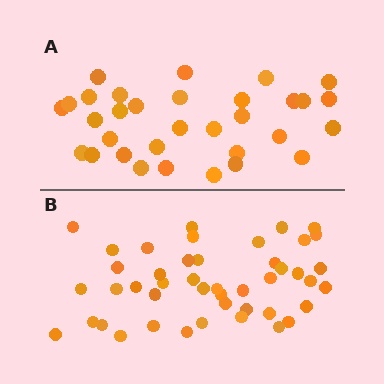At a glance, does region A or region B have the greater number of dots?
Region B (the bottom region) has more dots.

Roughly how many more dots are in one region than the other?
Region B has approximately 15 more dots than region A.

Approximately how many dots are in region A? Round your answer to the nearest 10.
About 30 dots. (The exact count is 32, which rounds to 30.)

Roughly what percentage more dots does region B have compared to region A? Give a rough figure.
About 40% more.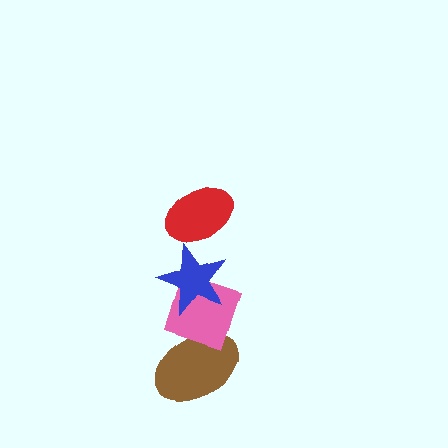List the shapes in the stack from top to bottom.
From top to bottom: the red ellipse, the blue star, the pink diamond, the brown ellipse.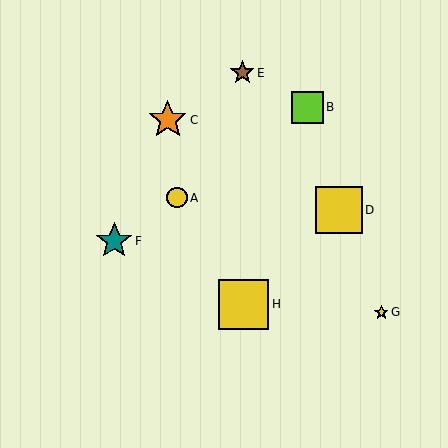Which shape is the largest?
The yellow square (labeled H) is the largest.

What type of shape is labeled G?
Shape G is a yellow star.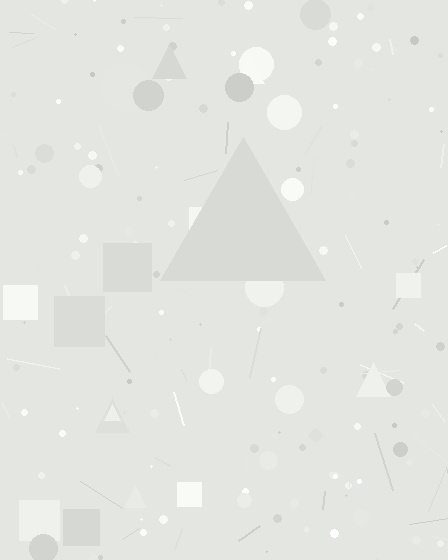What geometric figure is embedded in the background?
A triangle is embedded in the background.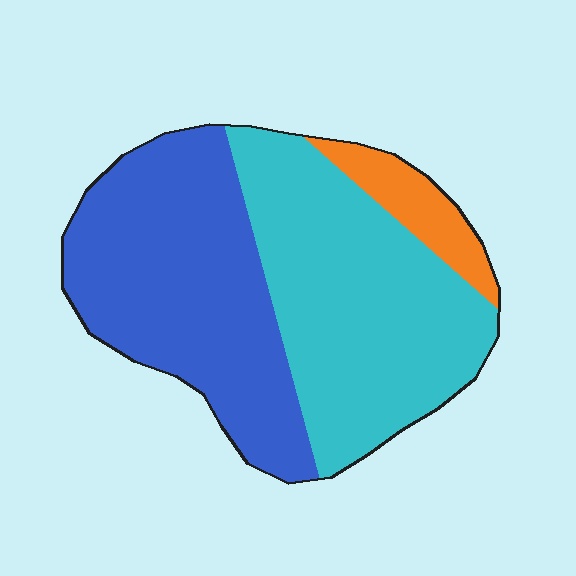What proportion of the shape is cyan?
Cyan takes up about one half (1/2) of the shape.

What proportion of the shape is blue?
Blue covers around 45% of the shape.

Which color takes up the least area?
Orange, at roughly 10%.